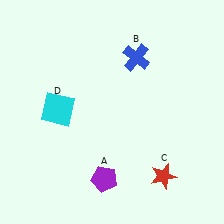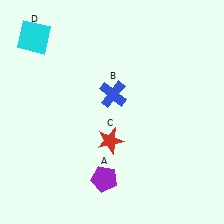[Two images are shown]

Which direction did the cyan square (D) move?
The cyan square (D) moved up.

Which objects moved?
The objects that moved are: the blue cross (B), the red star (C), the cyan square (D).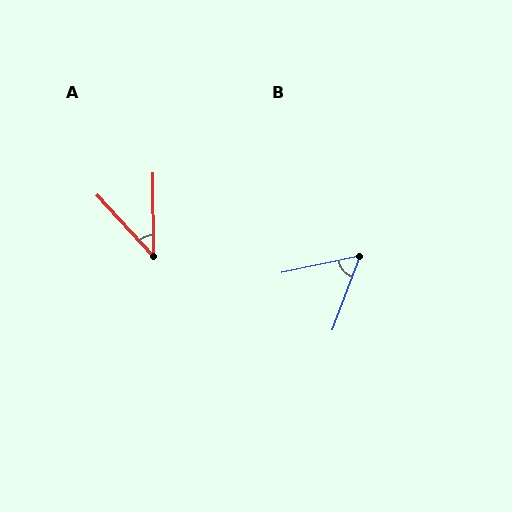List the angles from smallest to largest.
A (42°), B (57°).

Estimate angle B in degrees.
Approximately 57 degrees.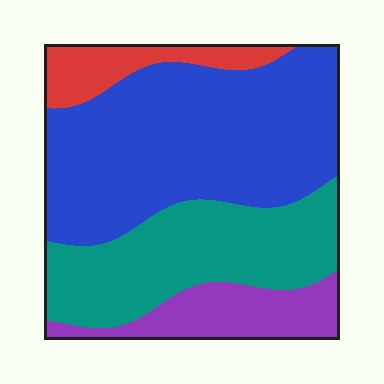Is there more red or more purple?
Purple.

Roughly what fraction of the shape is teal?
Teal takes up about one quarter (1/4) of the shape.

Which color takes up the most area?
Blue, at roughly 50%.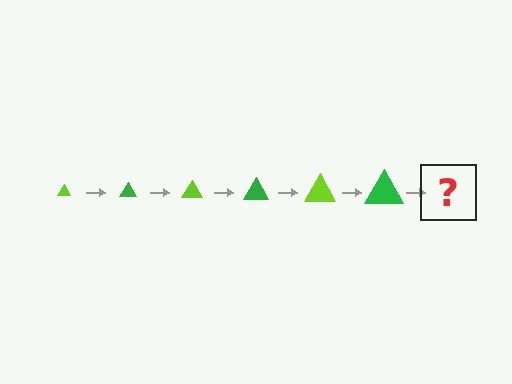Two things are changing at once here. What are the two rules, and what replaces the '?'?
The two rules are that the triangle grows larger each step and the color cycles through lime and green. The '?' should be a lime triangle, larger than the previous one.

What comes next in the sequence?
The next element should be a lime triangle, larger than the previous one.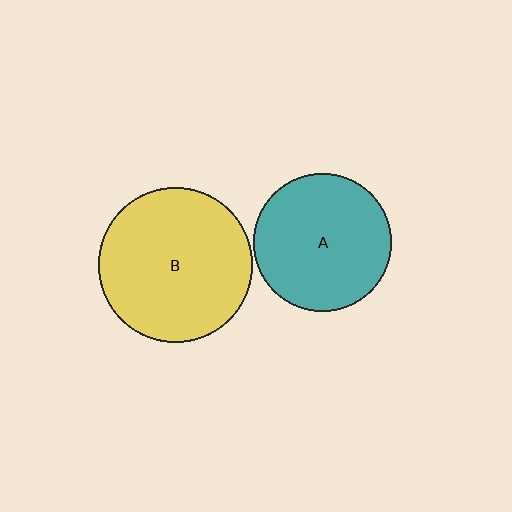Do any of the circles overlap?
No, none of the circles overlap.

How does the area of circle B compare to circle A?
Approximately 1.2 times.